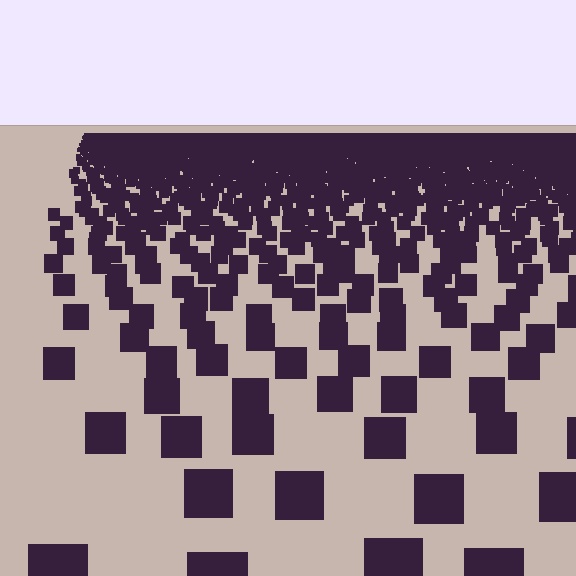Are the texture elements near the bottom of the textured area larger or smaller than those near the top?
Larger. Near the bottom, elements are closer to the viewer and appear at a bigger on-screen size.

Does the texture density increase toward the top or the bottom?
Density increases toward the top.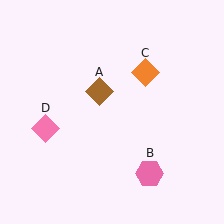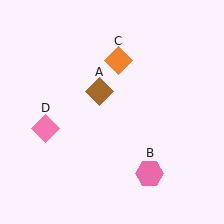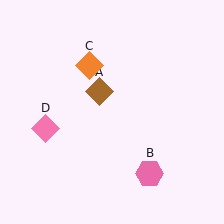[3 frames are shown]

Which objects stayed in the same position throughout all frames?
Brown diamond (object A) and pink hexagon (object B) and pink diamond (object D) remained stationary.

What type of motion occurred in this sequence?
The orange diamond (object C) rotated counterclockwise around the center of the scene.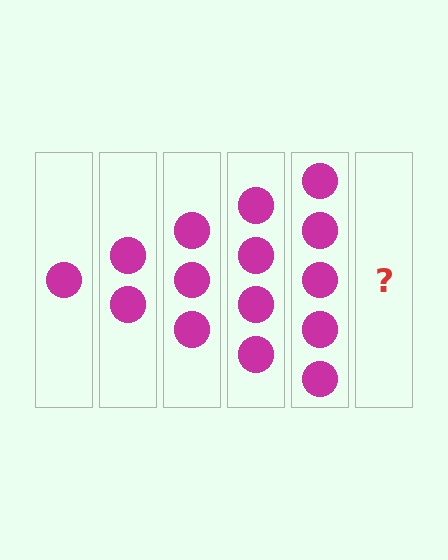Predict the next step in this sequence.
The next step is 6 circles.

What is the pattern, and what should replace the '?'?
The pattern is that each step adds one more circle. The '?' should be 6 circles.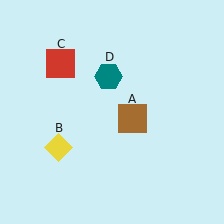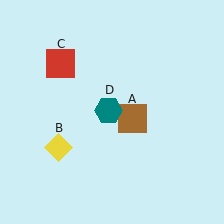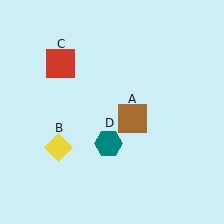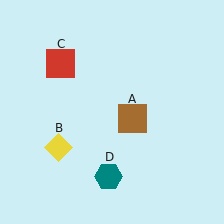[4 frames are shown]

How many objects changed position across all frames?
1 object changed position: teal hexagon (object D).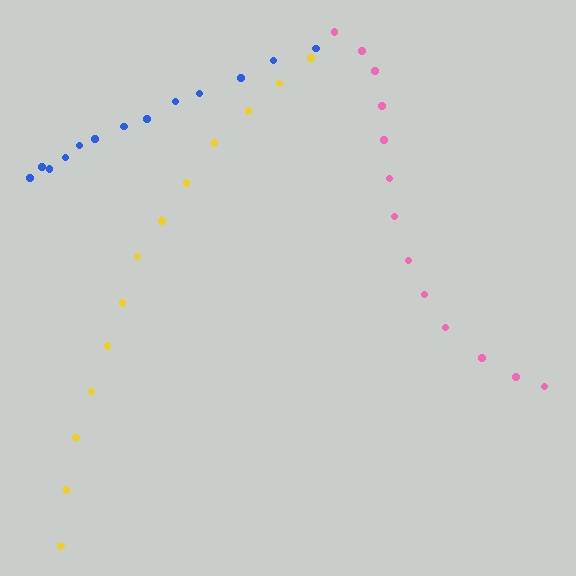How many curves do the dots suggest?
There are 3 distinct paths.